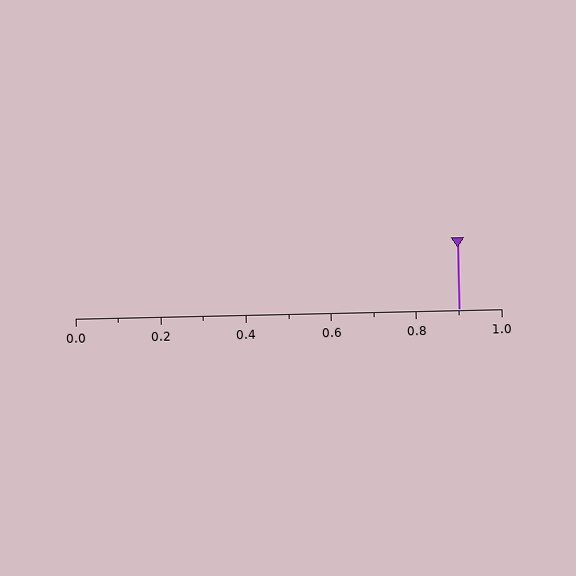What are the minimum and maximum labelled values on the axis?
The axis runs from 0.0 to 1.0.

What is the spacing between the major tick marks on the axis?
The major ticks are spaced 0.2 apart.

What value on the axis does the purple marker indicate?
The marker indicates approximately 0.9.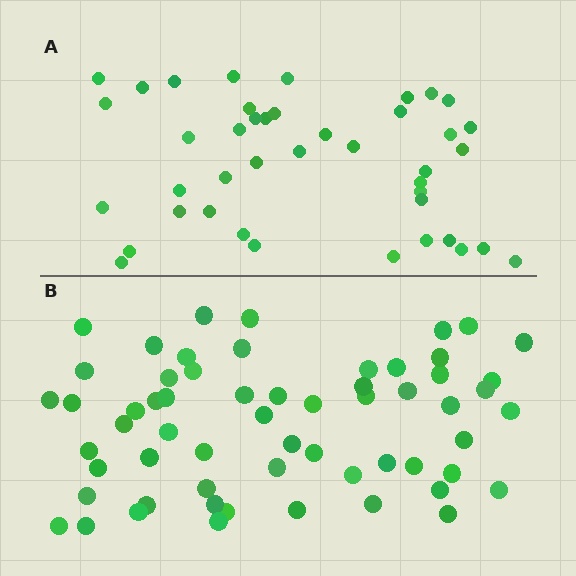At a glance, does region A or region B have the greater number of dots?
Region B (the bottom region) has more dots.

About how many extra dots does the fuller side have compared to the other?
Region B has approximately 20 more dots than region A.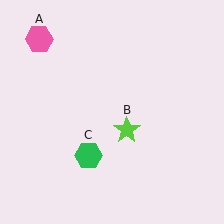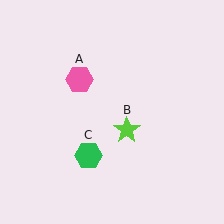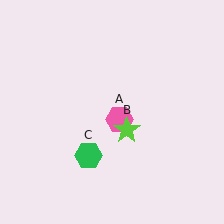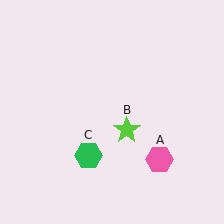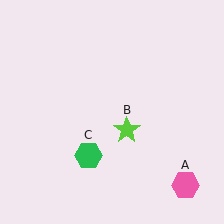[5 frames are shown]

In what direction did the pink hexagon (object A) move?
The pink hexagon (object A) moved down and to the right.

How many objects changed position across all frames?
1 object changed position: pink hexagon (object A).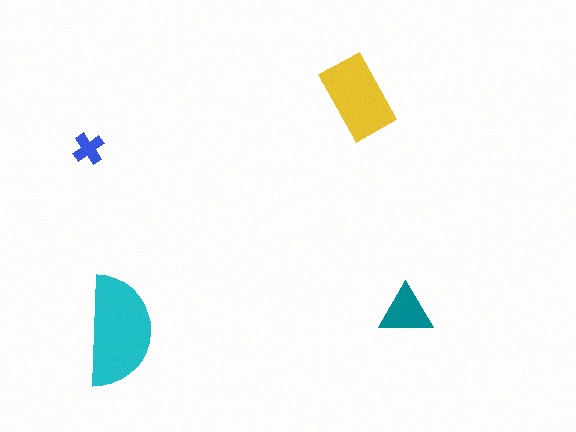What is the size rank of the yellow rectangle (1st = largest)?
2nd.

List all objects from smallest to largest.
The blue cross, the teal triangle, the yellow rectangle, the cyan semicircle.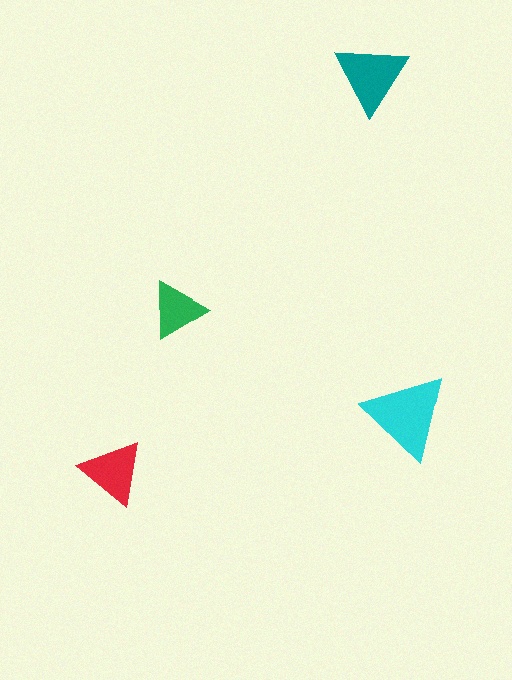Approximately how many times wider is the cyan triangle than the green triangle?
About 1.5 times wider.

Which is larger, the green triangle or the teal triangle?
The teal one.